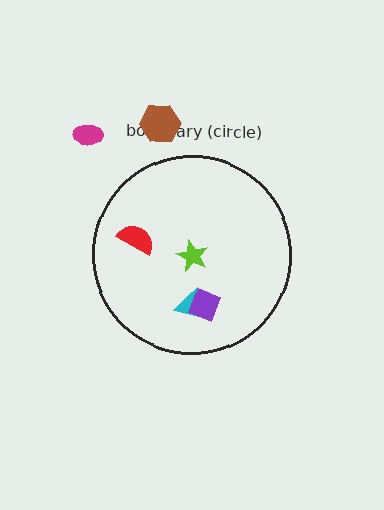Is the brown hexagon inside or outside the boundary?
Outside.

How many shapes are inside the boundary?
4 inside, 2 outside.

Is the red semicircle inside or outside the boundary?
Inside.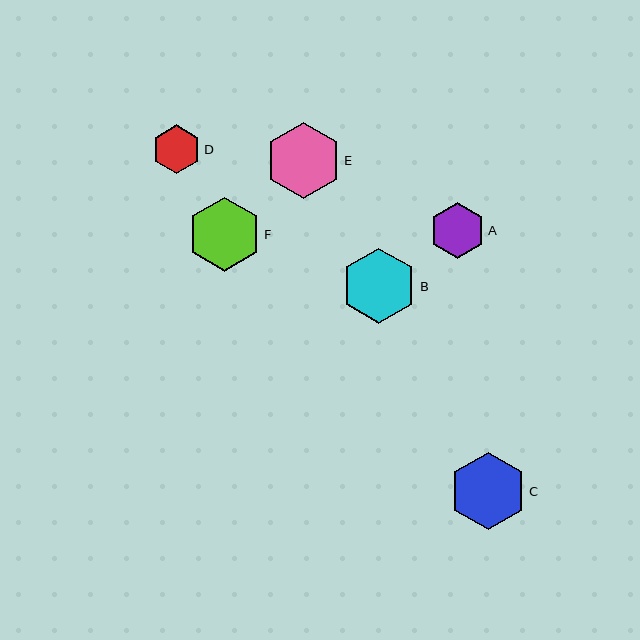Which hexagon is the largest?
Hexagon C is the largest with a size of approximately 76 pixels.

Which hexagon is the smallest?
Hexagon D is the smallest with a size of approximately 49 pixels.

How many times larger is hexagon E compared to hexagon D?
Hexagon E is approximately 1.6 times the size of hexagon D.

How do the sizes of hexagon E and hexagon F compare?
Hexagon E and hexagon F are approximately the same size.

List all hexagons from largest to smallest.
From largest to smallest: C, E, B, F, A, D.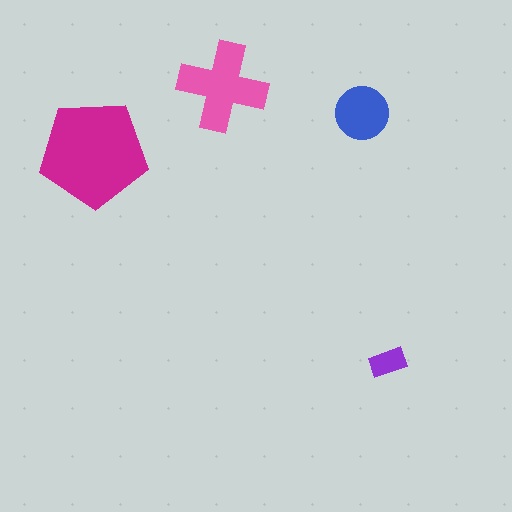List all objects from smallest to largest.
The purple rectangle, the blue circle, the pink cross, the magenta pentagon.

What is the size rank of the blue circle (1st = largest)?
3rd.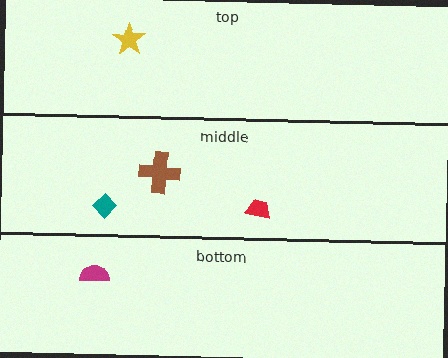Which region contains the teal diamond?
The middle region.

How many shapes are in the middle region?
3.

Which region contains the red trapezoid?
The middle region.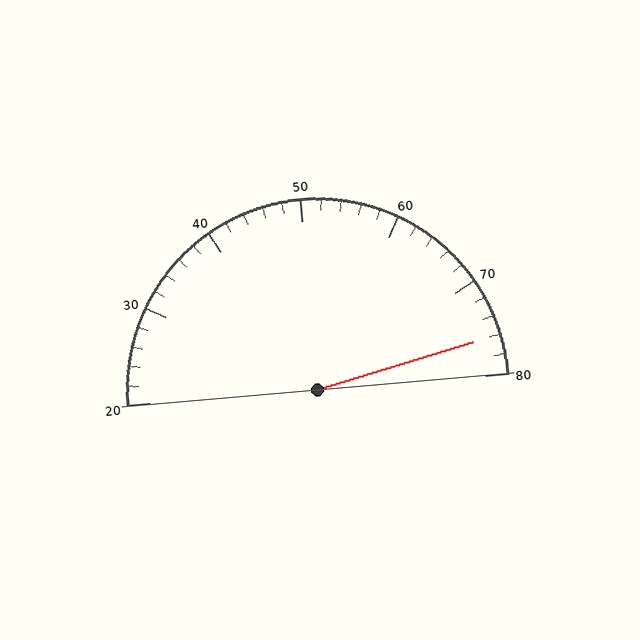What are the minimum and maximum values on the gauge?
The gauge ranges from 20 to 80.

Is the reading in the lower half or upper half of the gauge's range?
The reading is in the upper half of the range (20 to 80).